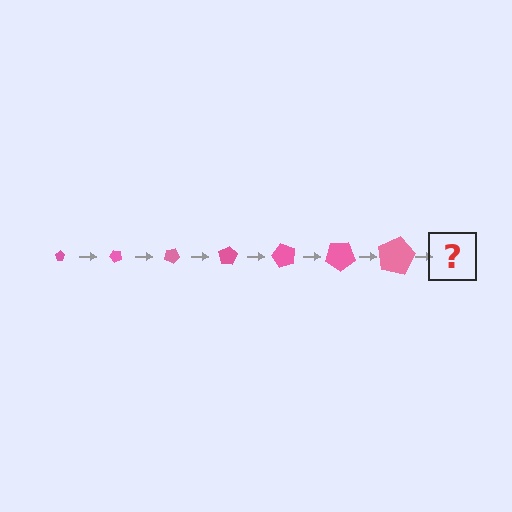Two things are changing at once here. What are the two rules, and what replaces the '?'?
The two rules are that the pentagon grows larger each step and it rotates 50 degrees each step. The '?' should be a pentagon, larger than the previous one and rotated 350 degrees from the start.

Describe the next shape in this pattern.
It should be a pentagon, larger than the previous one and rotated 350 degrees from the start.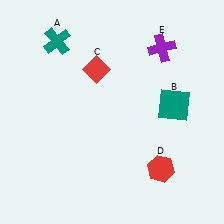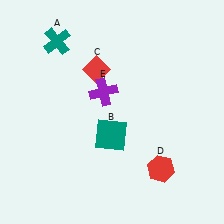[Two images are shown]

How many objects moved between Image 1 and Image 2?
2 objects moved between the two images.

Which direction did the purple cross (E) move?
The purple cross (E) moved left.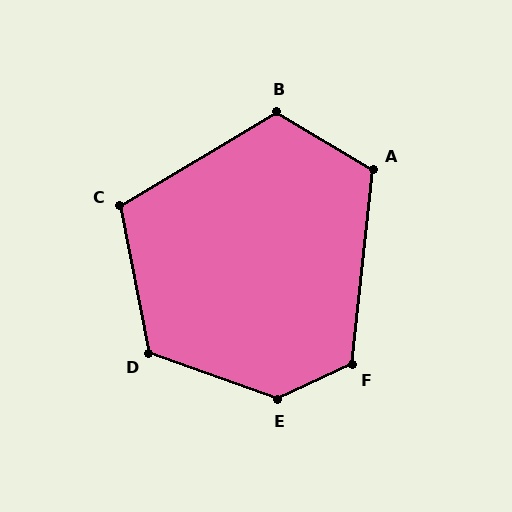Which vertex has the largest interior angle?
E, at approximately 135 degrees.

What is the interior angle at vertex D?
Approximately 121 degrees (obtuse).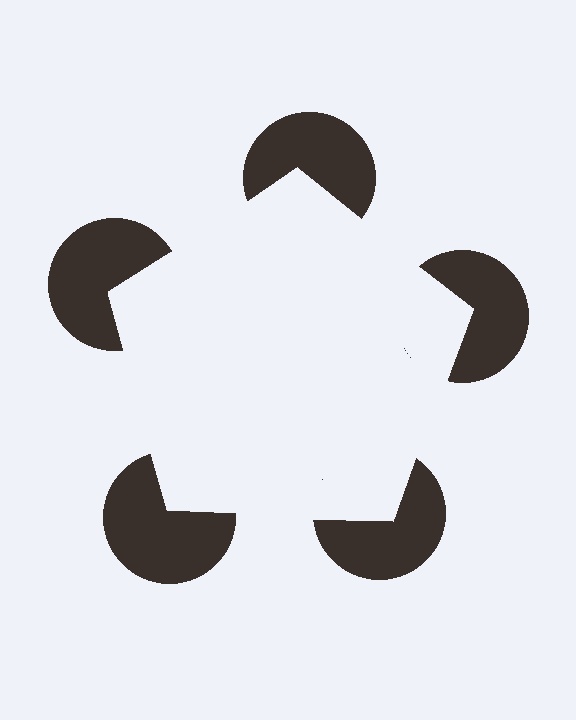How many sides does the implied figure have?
5 sides.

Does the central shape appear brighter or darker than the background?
It typically appears slightly brighter than the background, even though no actual brightness change is drawn.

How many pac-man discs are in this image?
There are 5 — one at each vertex of the illusory pentagon.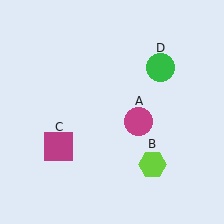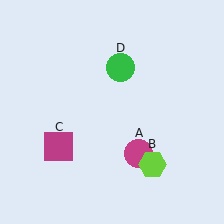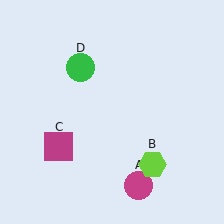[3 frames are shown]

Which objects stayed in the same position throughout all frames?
Lime hexagon (object B) and magenta square (object C) remained stationary.